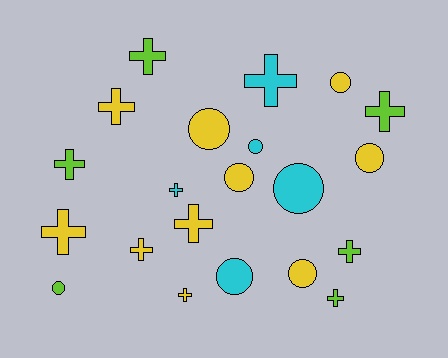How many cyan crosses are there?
There are 2 cyan crosses.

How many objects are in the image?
There are 21 objects.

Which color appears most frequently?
Yellow, with 10 objects.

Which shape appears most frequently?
Cross, with 12 objects.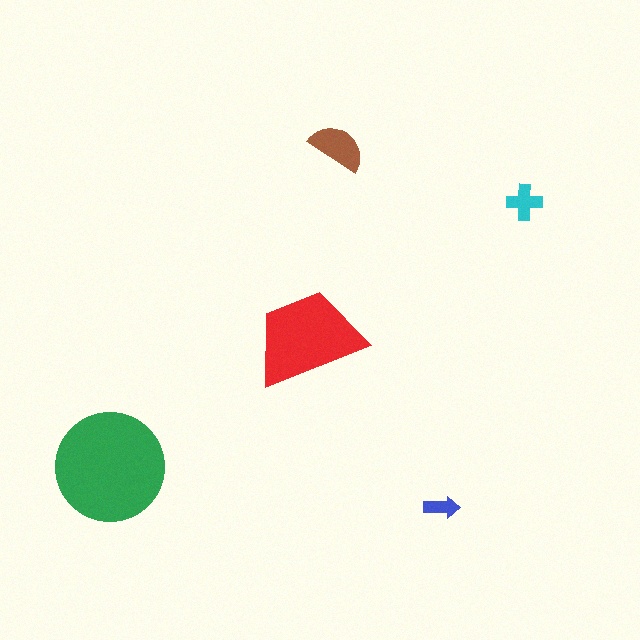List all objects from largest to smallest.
The green circle, the red trapezoid, the brown semicircle, the cyan cross, the blue arrow.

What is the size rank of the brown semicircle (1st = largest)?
3rd.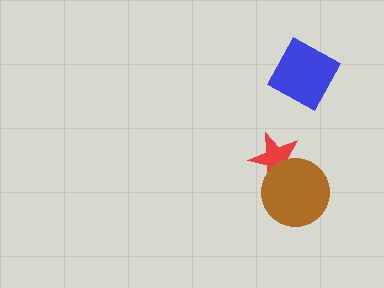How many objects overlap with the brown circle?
1 object overlaps with the brown circle.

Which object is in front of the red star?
The brown circle is in front of the red star.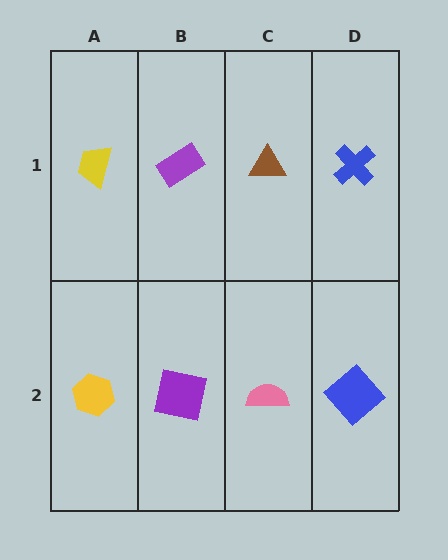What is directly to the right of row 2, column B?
A pink semicircle.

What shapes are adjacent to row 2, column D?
A blue cross (row 1, column D), a pink semicircle (row 2, column C).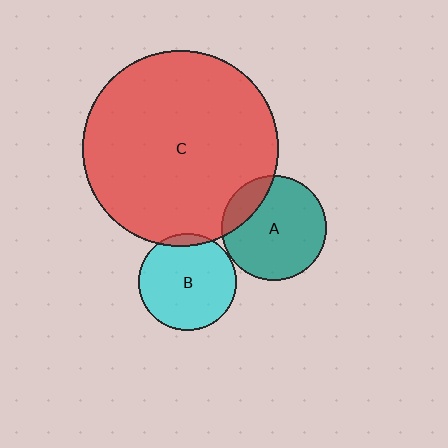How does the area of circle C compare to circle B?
Approximately 4.1 times.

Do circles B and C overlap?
Yes.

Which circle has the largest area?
Circle C (red).